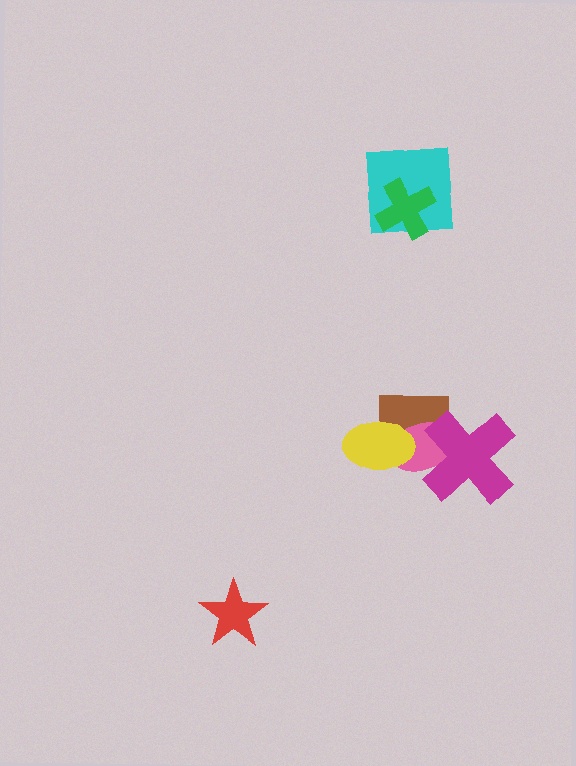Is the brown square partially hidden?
Yes, it is partially covered by another shape.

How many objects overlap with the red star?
0 objects overlap with the red star.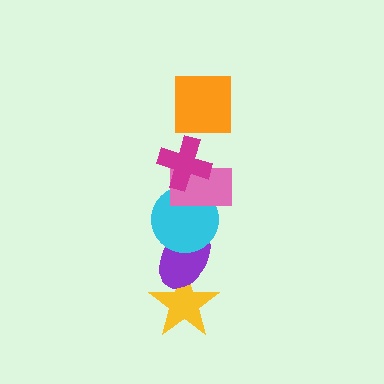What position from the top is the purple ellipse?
The purple ellipse is 5th from the top.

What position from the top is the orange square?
The orange square is 1st from the top.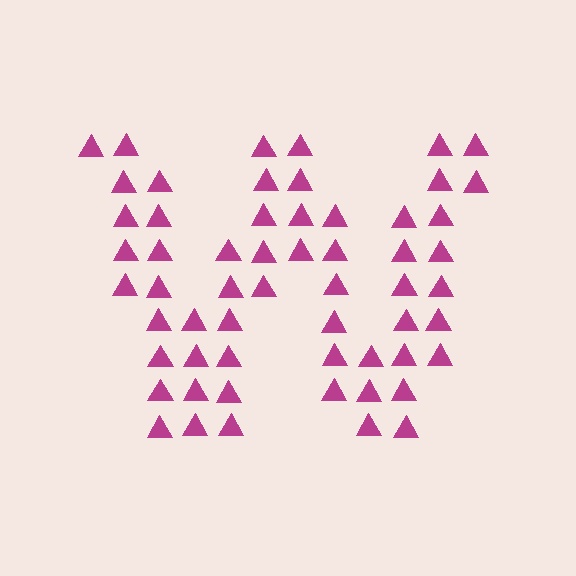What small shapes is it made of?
It is made of small triangles.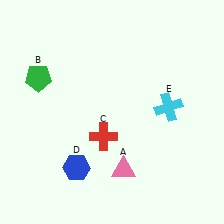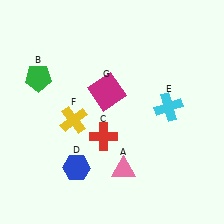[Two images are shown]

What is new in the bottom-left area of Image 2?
A yellow cross (F) was added in the bottom-left area of Image 2.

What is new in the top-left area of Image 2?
A magenta square (G) was added in the top-left area of Image 2.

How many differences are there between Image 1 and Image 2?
There are 2 differences between the two images.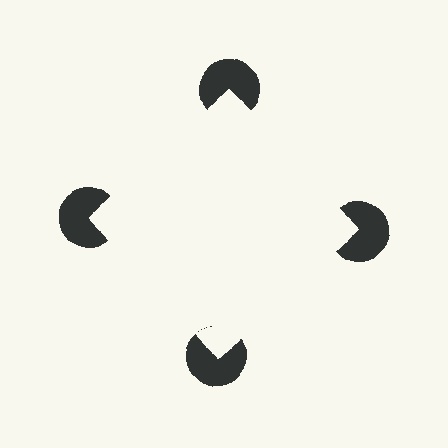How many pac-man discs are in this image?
There are 4 — one at each vertex of the illusory square.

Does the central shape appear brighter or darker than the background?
It typically appears slightly brighter than the background, even though no actual brightness change is drawn.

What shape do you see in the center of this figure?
An illusory square — its edges are inferred from the aligned wedge cuts in the pac-man discs, not physically drawn.